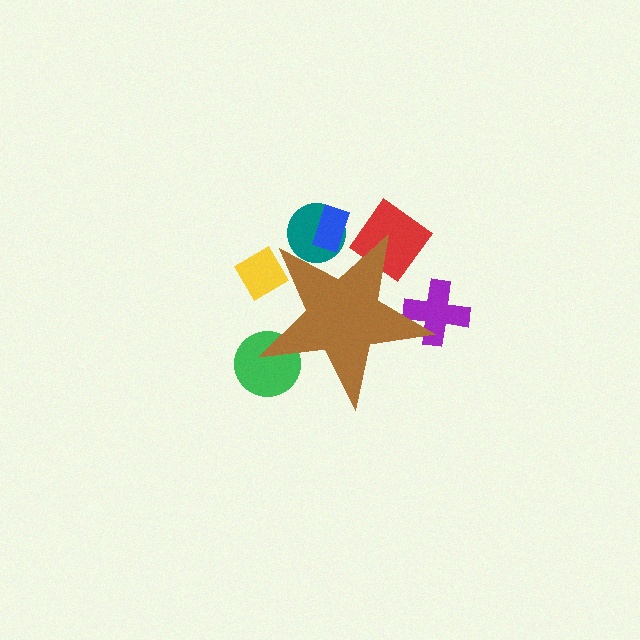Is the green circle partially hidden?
Yes, the green circle is partially hidden behind the brown star.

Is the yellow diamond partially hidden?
Yes, the yellow diamond is partially hidden behind the brown star.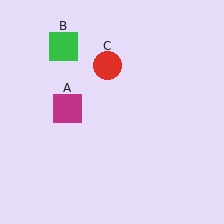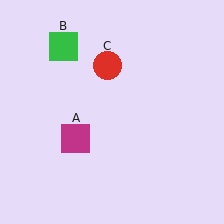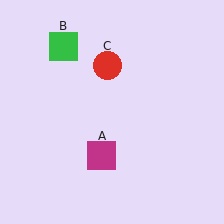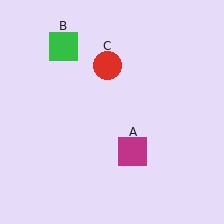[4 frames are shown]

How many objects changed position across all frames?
1 object changed position: magenta square (object A).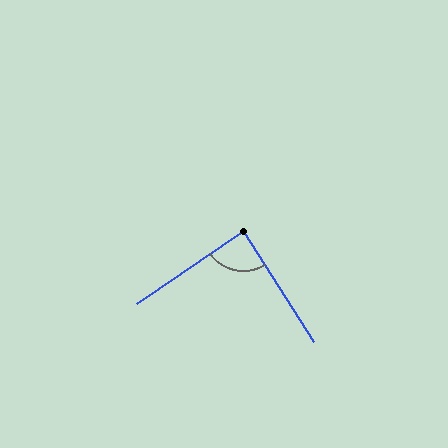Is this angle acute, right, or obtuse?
It is approximately a right angle.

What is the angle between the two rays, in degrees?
Approximately 88 degrees.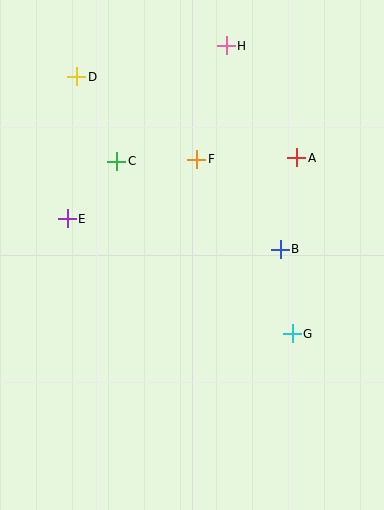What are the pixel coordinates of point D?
Point D is at (77, 77).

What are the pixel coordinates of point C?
Point C is at (117, 161).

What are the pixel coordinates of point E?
Point E is at (67, 219).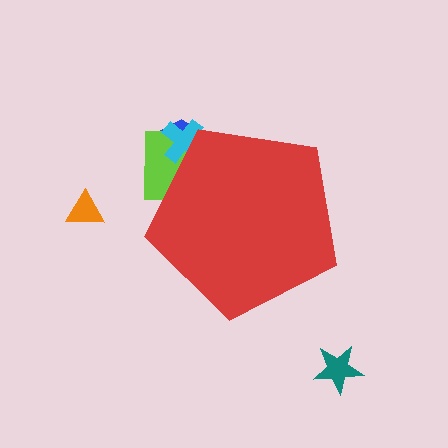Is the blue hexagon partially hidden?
Yes, the blue hexagon is partially hidden behind the red pentagon.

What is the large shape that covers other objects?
A red pentagon.